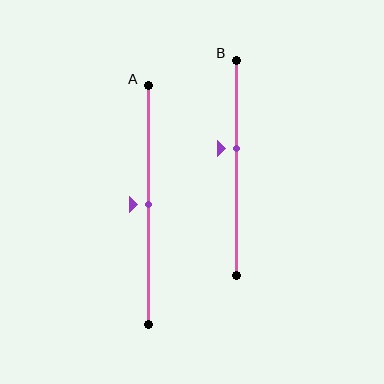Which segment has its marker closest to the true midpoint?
Segment A has its marker closest to the true midpoint.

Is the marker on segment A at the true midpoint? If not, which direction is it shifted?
Yes, the marker on segment A is at the true midpoint.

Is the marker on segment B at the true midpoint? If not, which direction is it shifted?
No, the marker on segment B is shifted upward by about 9% of the segment length.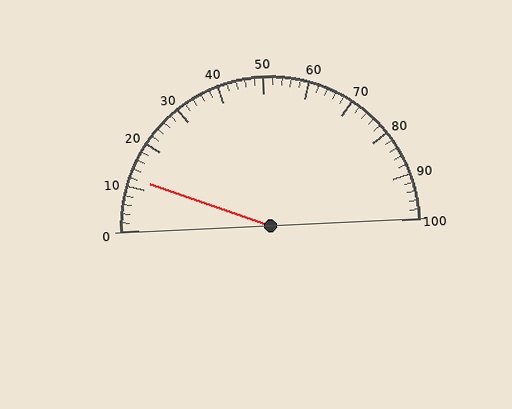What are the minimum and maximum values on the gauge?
The gauge ranges from 0 to 100.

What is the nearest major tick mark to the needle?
The nearest major tick mark is 10.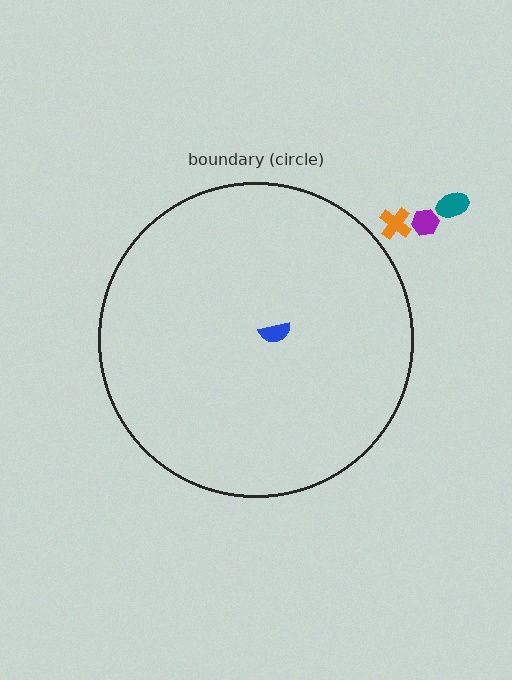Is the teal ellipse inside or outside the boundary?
Outside.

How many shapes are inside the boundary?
1 inside, 3 outside.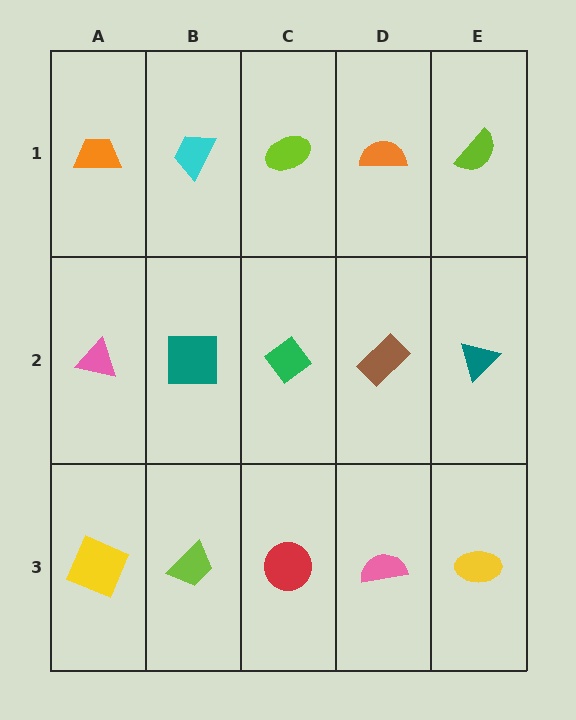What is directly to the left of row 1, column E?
An orange semicircle.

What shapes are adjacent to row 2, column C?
A lime ellipse (row 1, column C), a red circle (row 3, column C), a teal square (row 2, column B), a brown rectangle (row 2, column D).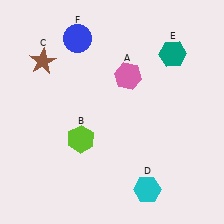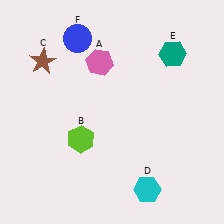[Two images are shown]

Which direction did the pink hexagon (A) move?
The pink hexagon (A) moved left.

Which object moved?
The pink hexagon (A) moved left.